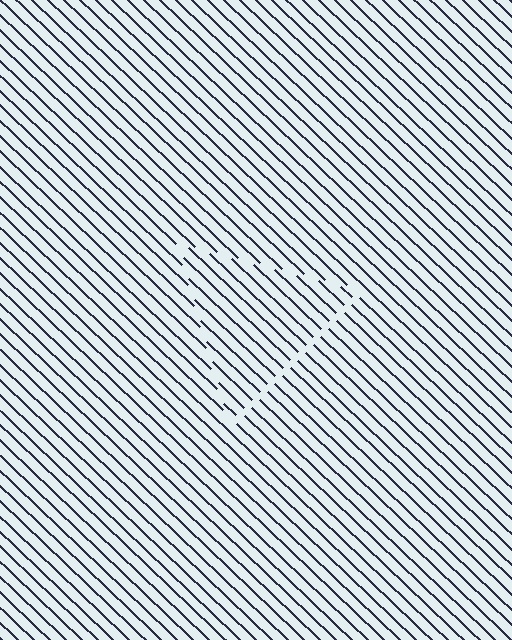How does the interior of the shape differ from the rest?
The interior of the shape contains the same grating, shifted by half a period — the contour is defined by the phase discontinuity where line-ends from the inner and outer gratings abut.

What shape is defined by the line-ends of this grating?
An illusory triangle. The interior of the shape contains the same grating, shifted by half a period — the contour is defined by the phase discontinuity where line-ends from the inner and outer gratings abut.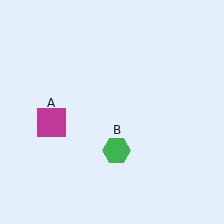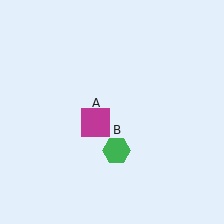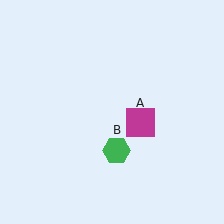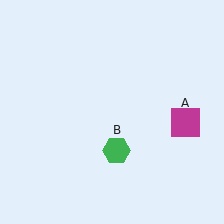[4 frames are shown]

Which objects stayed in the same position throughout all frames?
Green hexagon (object B) remained stationary.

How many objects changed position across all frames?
1 object changed position: magenta square (object A).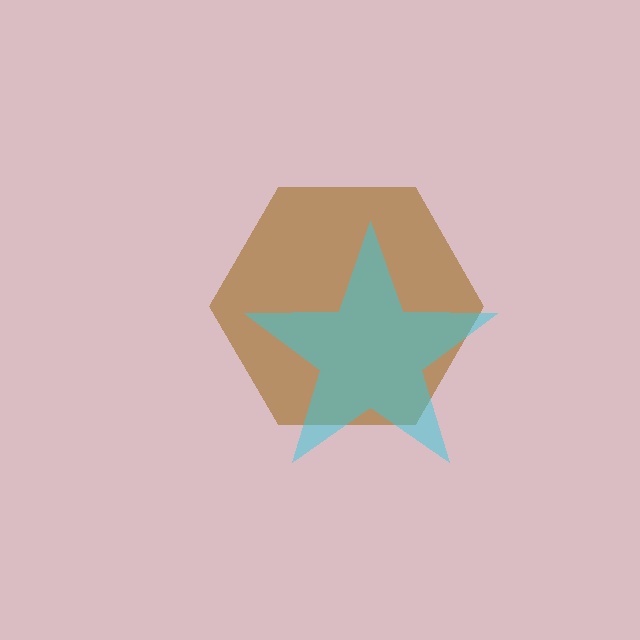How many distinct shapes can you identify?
There are 2 distinct shapes: a brown hexagon, a cyan star.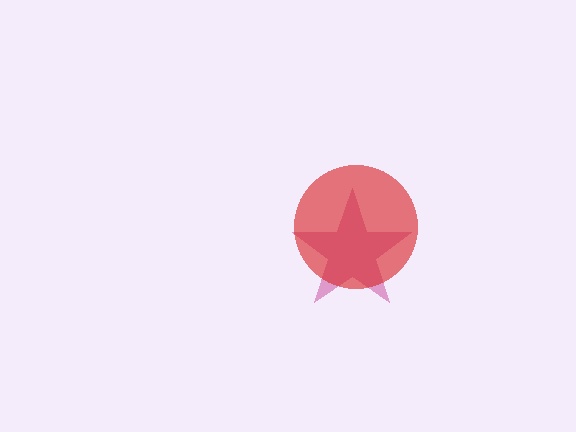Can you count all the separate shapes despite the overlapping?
Yes, there are 2 separate shapes.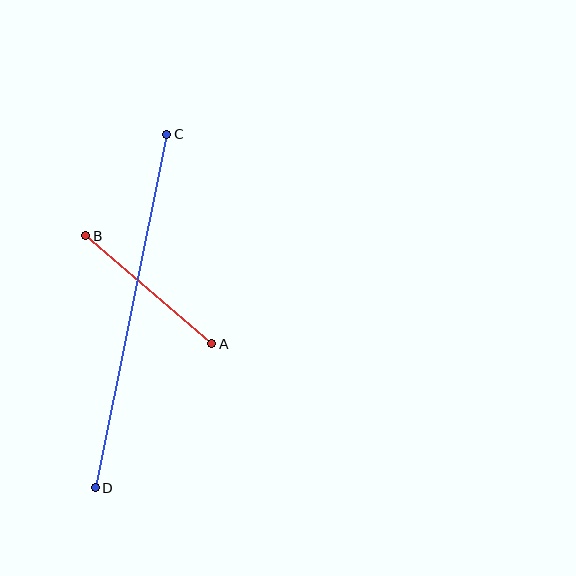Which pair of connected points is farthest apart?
Points C and D are farthest apart.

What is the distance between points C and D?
The distance is approximately 361 pixels.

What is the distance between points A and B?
The distance is approximately 166 pixels.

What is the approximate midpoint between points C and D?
The midpoint is at approximately (131, 311) pixels.